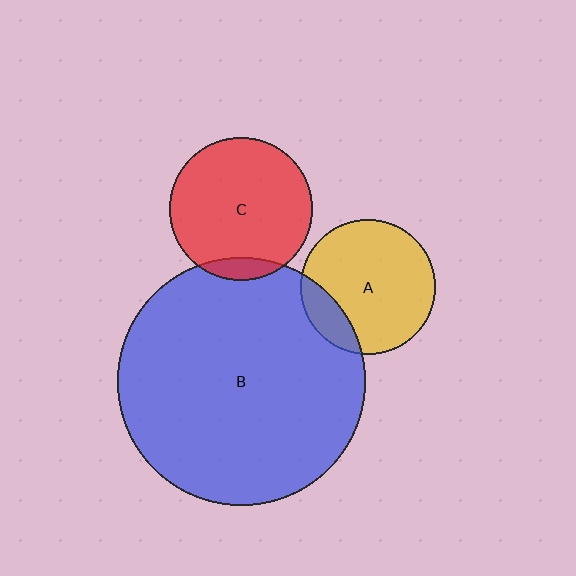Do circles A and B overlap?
Yes.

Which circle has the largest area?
Circle B (blue).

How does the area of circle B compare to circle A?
Approximately 3.4 times.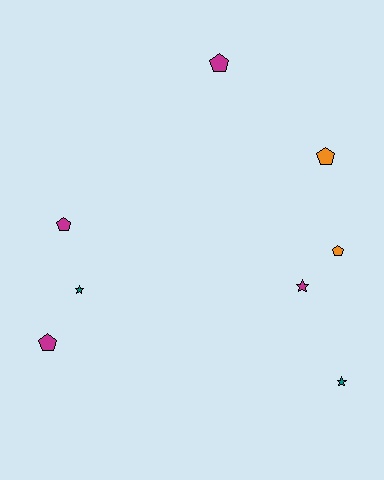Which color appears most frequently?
Magenta, with 4 objects.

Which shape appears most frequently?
Pentagon, with 5 objects.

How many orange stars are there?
There are no orange stars.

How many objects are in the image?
There are 8 objects.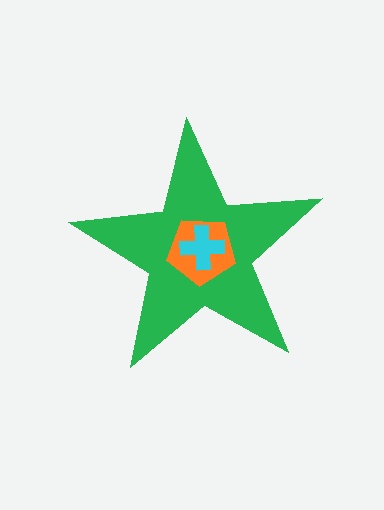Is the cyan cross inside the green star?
Yes.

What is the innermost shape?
The cyan cross.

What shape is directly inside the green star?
The orange pentagon.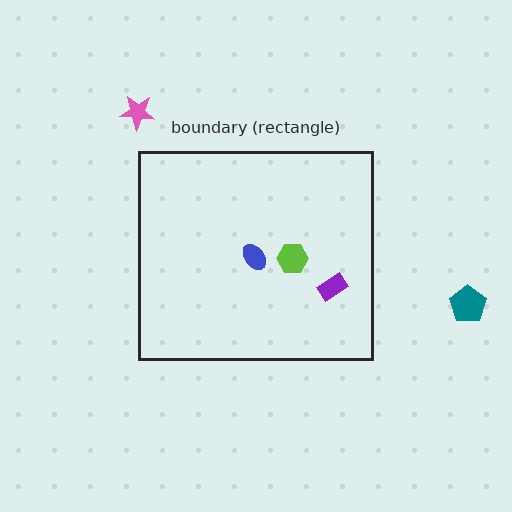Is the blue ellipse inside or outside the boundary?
Inside.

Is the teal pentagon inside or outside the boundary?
Outside.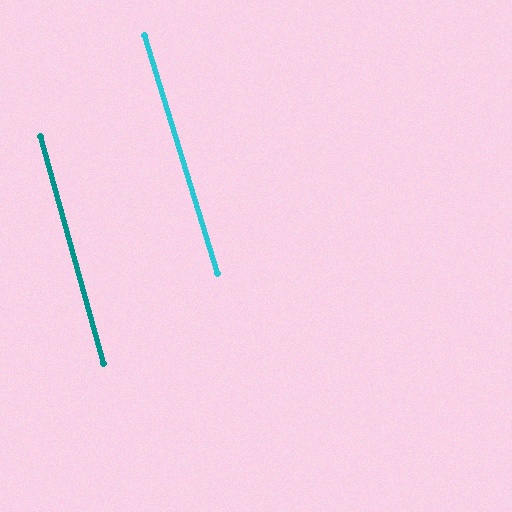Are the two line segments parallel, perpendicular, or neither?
Parallel — their directions differ by only 1.4°.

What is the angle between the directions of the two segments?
Approximately 1 degree.